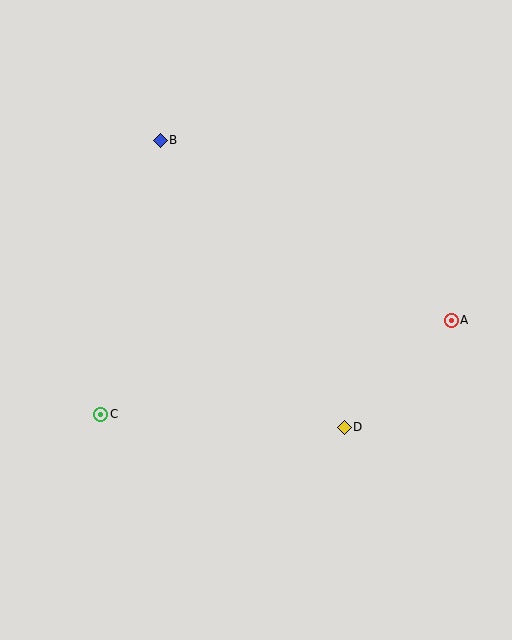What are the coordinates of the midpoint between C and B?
The midpoint between C and B is at (130, 277).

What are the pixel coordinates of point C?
Point C is at (101, 414).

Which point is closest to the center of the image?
Point D at (344, 427) is closest to the center.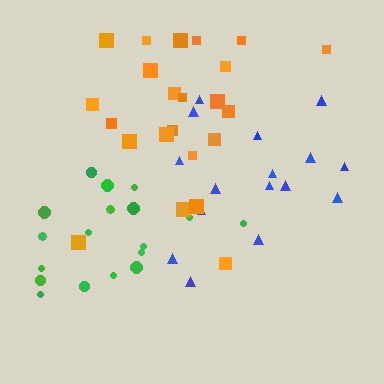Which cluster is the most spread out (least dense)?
Orange.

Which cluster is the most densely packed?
Green.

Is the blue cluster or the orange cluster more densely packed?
Blue.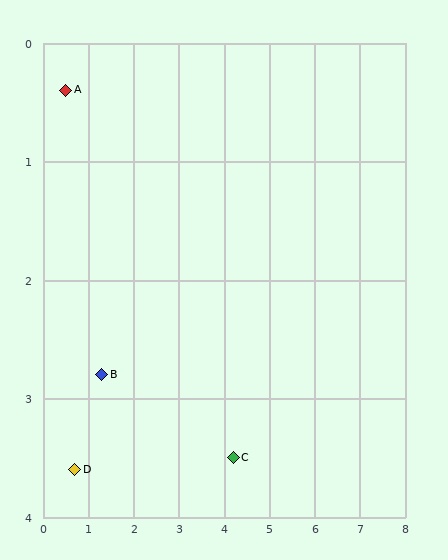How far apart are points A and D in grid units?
Points A and D are about 3.2 grid units apart.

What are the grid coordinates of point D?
Point D is at approximately (0.7, 3.6).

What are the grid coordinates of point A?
Point A is at approximately (0.5, 0.4).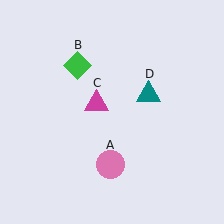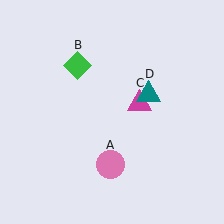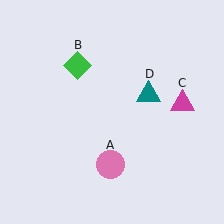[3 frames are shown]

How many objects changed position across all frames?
1 object changed position: magenta triangle (object C).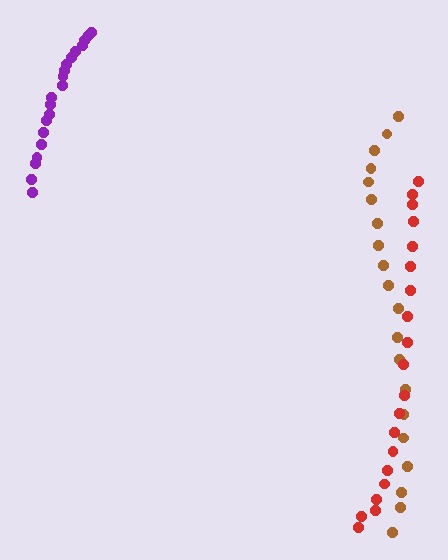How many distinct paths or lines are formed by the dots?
There are 3 distinct paths.